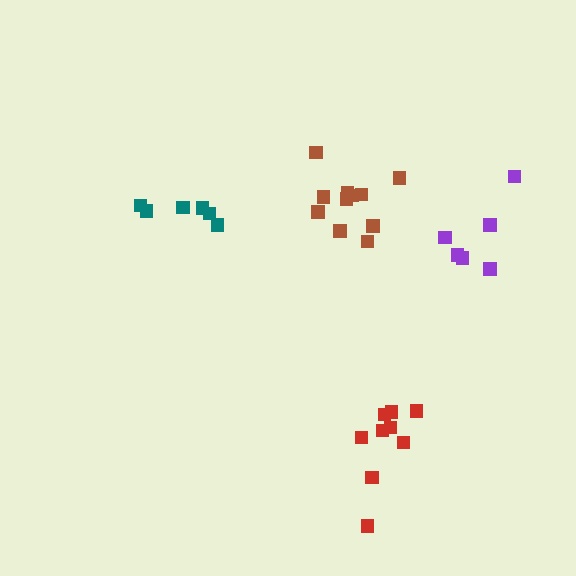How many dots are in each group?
Group 1: 11 dots, Group 2: 9 dots, Group 3: 6 dots, Group 4: 6 dots (32 total).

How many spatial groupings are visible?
There are 4 spatial groupings.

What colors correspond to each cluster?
The clusters are colored: brown, red, purple, teal.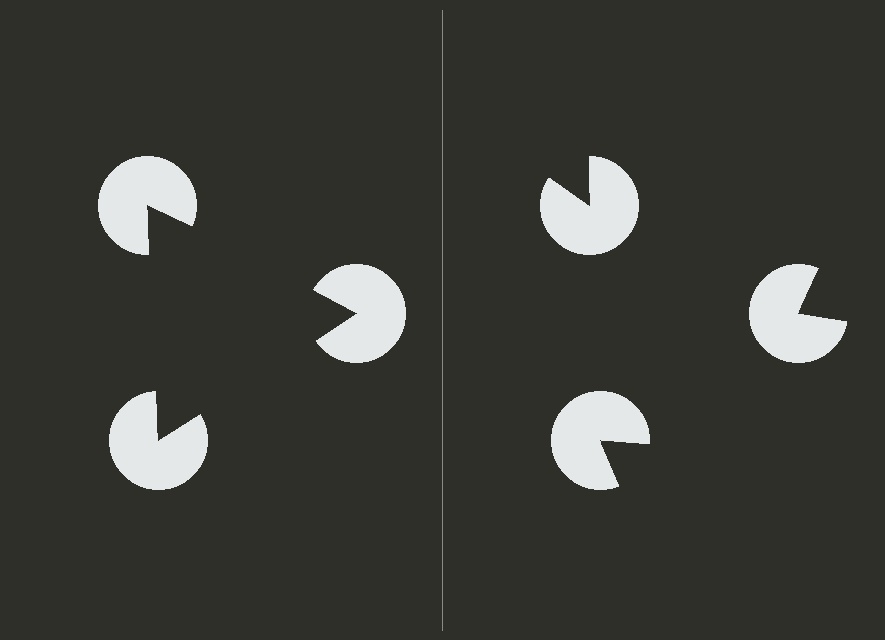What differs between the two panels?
The pac-man discs are positioned identically on both sides; only the wedge orientations differ. On the left they align to a triangle; on the right they are misaligned.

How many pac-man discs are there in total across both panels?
6 — 3 on each side.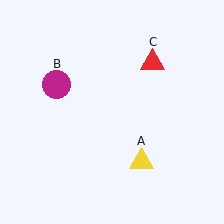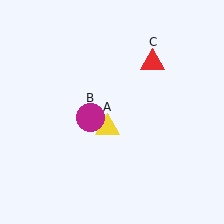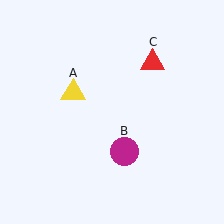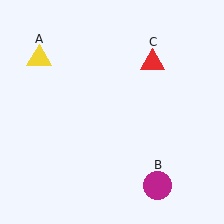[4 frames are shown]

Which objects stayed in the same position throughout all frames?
Red triangle (object C) remained stationary.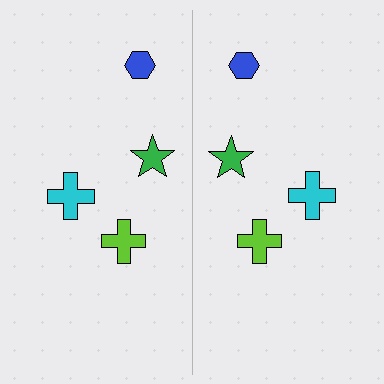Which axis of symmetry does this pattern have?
The pattern has a vertical axis of symmetry running through the center of the image.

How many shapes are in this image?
There are 8 shapes in this image.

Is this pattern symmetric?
Yes, this pattern has bilateral (reflection) symmetry.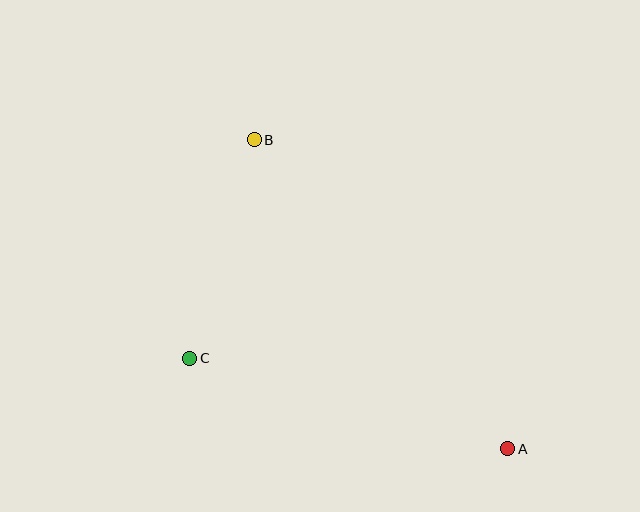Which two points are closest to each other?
Points B and C are closest to each other.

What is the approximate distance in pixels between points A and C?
The distance between A and C is approximately 330 pixels.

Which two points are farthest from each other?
Points A and B are farthest from each other.